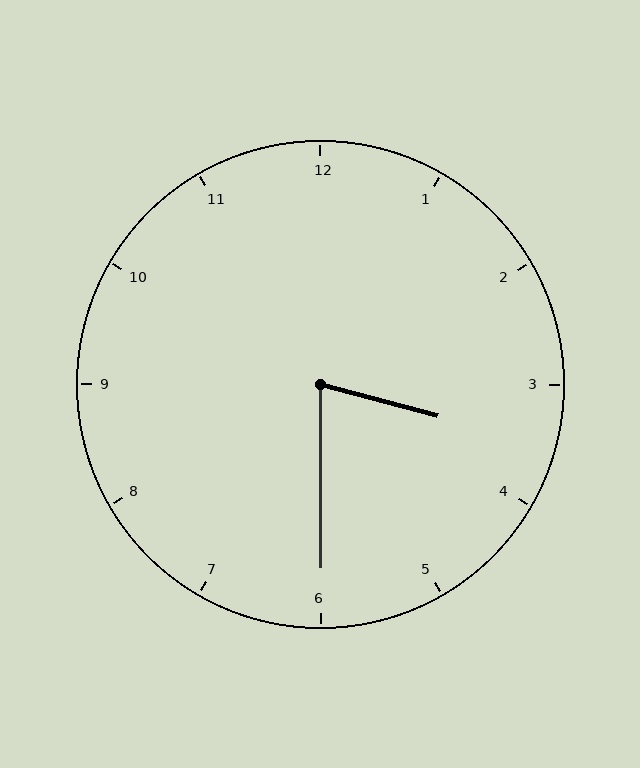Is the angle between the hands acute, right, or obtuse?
It is acute.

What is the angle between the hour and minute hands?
Approximately 75 degrees.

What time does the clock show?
3:30.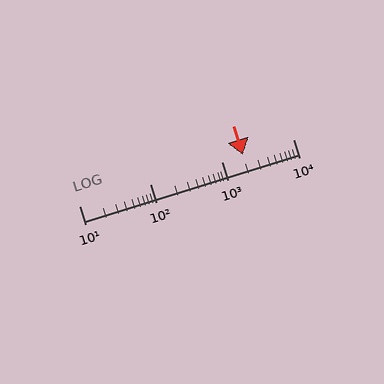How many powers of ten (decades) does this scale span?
The scale spans 3 decades, from 10 to 10000.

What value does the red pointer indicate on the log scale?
The pointer indicates approximately 2000.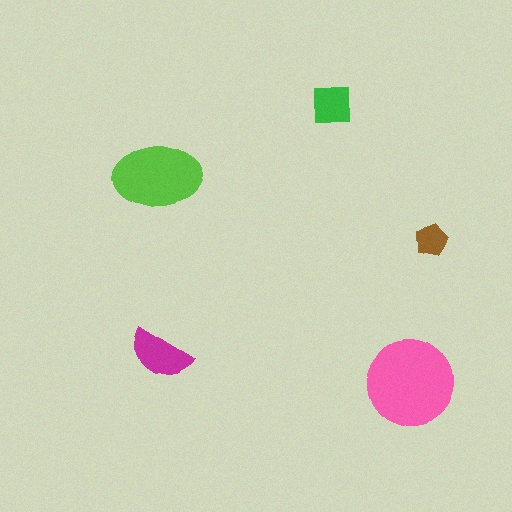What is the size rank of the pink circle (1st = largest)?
1st.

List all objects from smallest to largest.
The brown pentagon, the green square, the magenta semicircle, the lime ellipse, the pink circle.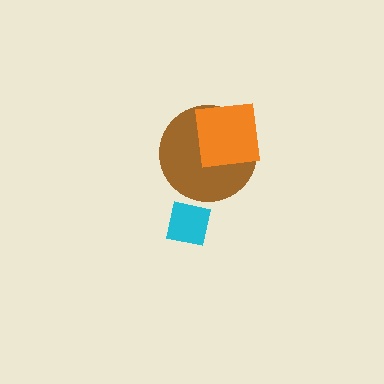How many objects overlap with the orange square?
1 object overlaps with the orange square.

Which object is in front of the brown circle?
The orange square is in front of the brown circle.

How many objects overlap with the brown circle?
1 object overlaps with the brown circle.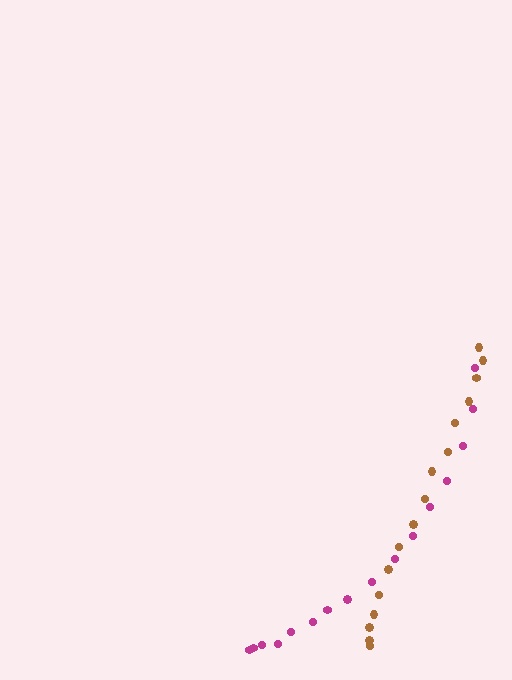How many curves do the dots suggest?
There are 2 distinct paths.